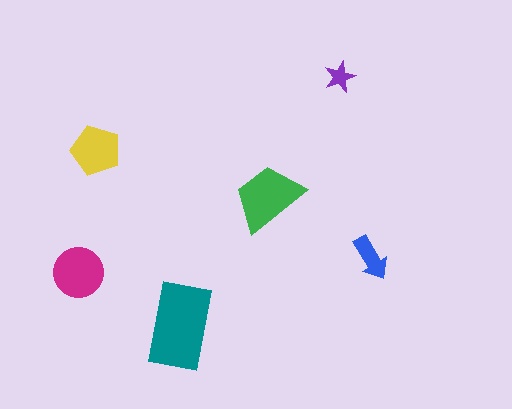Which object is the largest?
The teal rectangle.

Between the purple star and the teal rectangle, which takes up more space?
The teal rectangle.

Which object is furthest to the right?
The blue arrow is rightmost.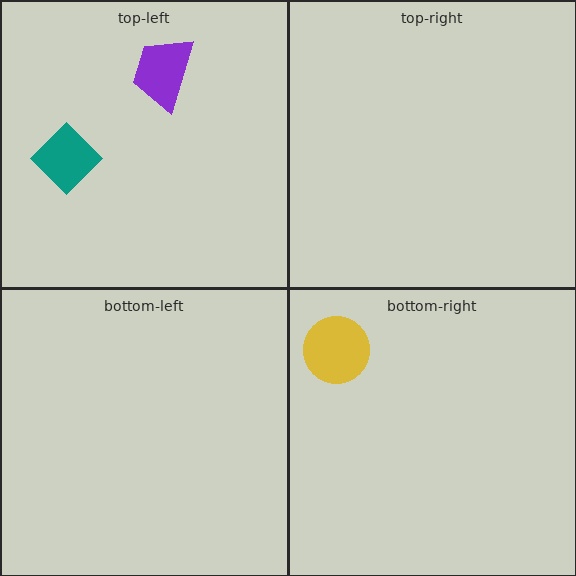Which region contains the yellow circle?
The bottom-right region.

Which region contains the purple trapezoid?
The top-left region.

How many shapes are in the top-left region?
2.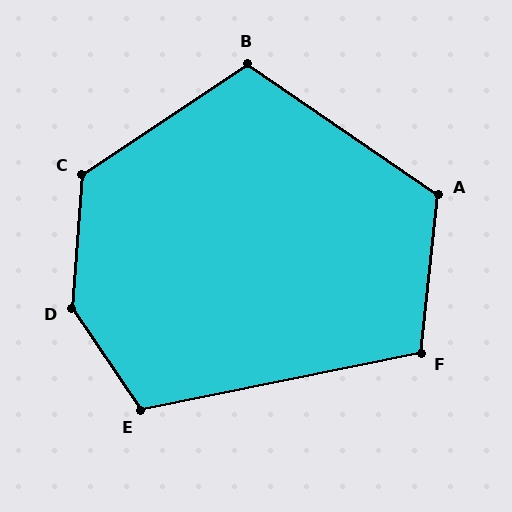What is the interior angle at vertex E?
Approximately 113 degrees (obtuse).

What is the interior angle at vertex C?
Approximately 128 degrees (obtuse).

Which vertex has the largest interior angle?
D, at approximately 141 degrees.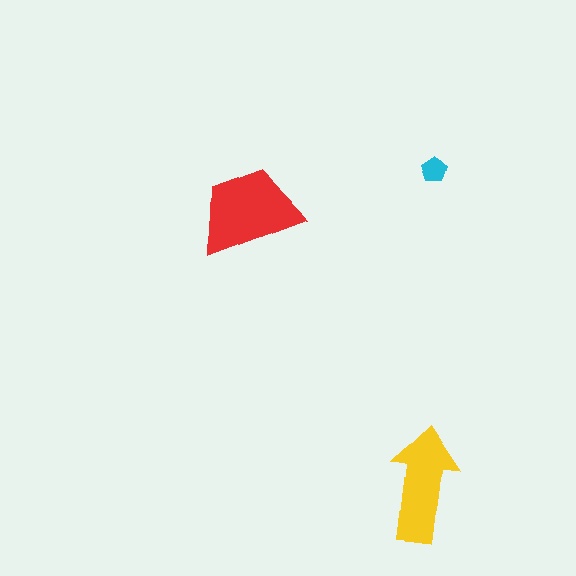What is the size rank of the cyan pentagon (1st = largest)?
3rd.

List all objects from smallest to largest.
The cyan pentagon, the yellow arrow, the red trapezoid.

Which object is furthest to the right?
The cyan pentagon is rightmost.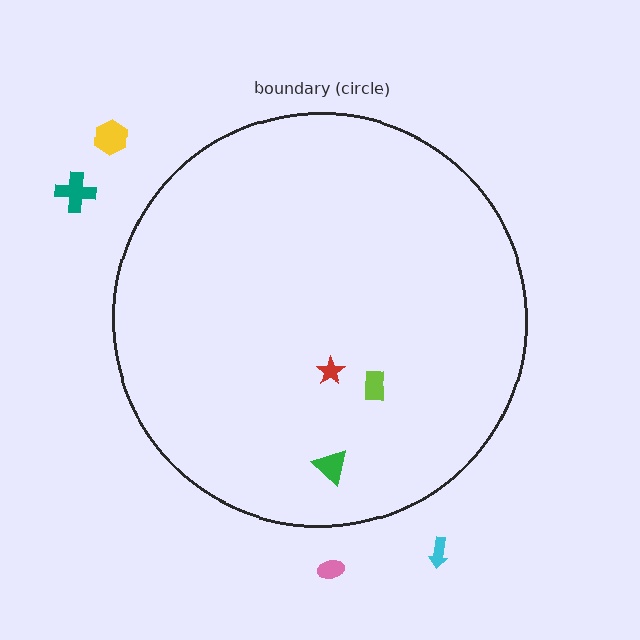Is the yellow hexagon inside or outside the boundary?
Outside.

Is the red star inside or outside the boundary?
Inside.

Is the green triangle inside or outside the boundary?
Inside.